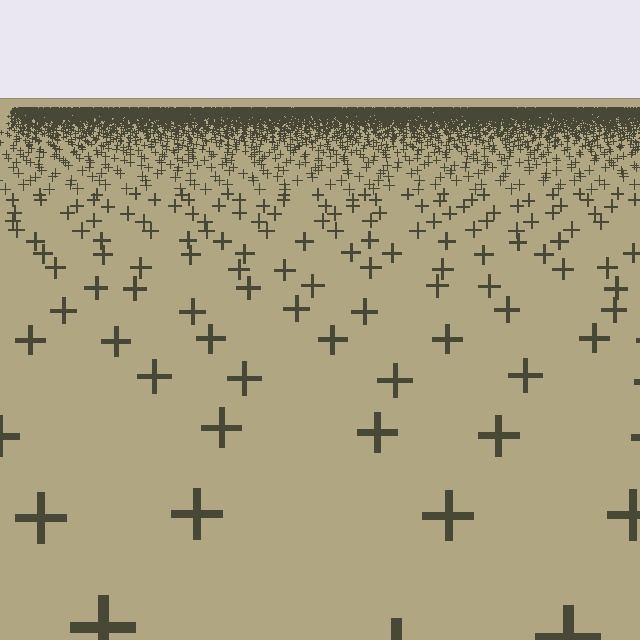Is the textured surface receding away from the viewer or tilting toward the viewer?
The surface is receding away from the viewer. Texture elements get smaller and denser toward the top.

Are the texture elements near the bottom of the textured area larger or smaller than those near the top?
Larger. Near the bottom, elements are closer to the viewer and appear at a bigger on-screen size.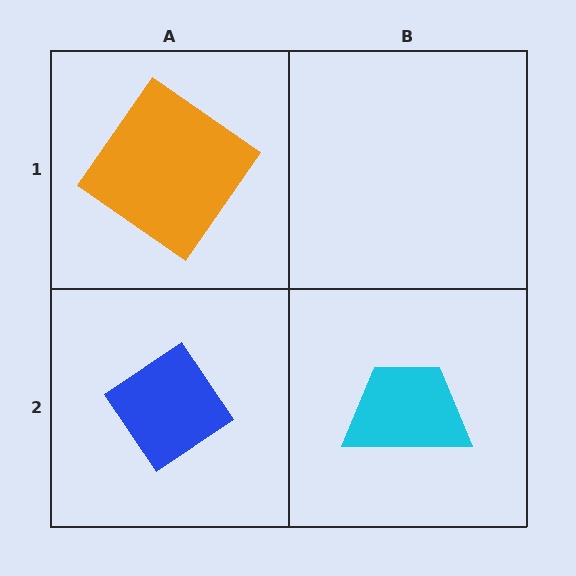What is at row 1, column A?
An orange diamond.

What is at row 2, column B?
A cyan trapezoid.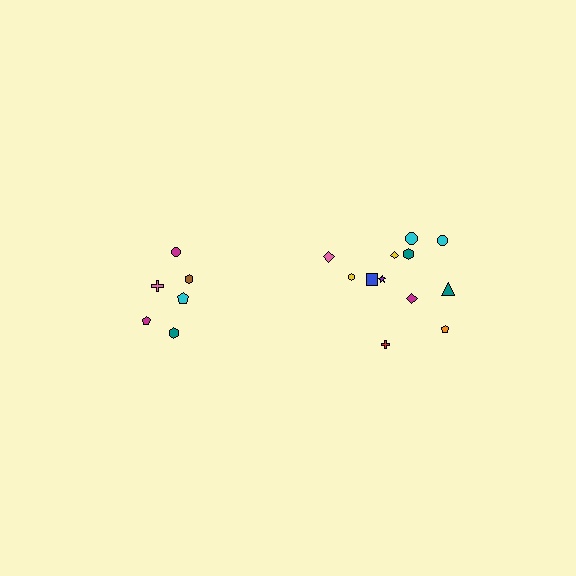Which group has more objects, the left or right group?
The right group.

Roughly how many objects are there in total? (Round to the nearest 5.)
Roughly 20 objects in total.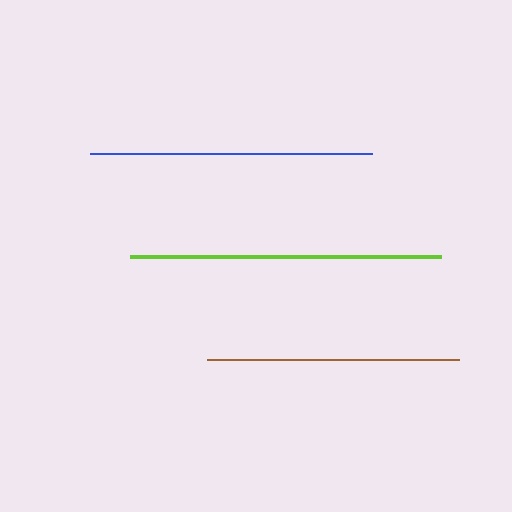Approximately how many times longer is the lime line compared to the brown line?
The lime line is approximately 1.2 times the length of the brown line.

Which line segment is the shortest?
The brown line is the shortest at approximately 252 pixels.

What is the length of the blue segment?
The blue segment is approximately 281 pixels long.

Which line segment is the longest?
The lime line is the longest at approximately 311 pixels.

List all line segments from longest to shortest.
From longest to shortest: lime, blue, brown.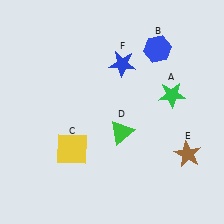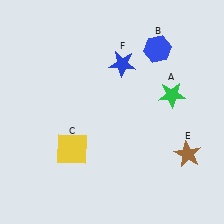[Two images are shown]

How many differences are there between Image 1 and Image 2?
There is 1 difference between the two images.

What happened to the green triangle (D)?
The green triangle (D) was removed in Image 2. It was in the bottom-right area of Image 1.